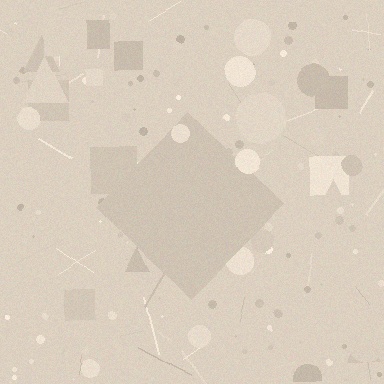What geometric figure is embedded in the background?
A diamond is embedded in the background.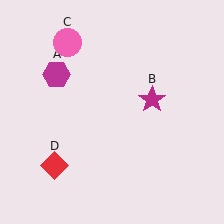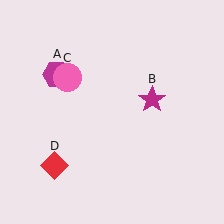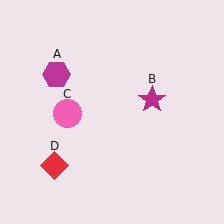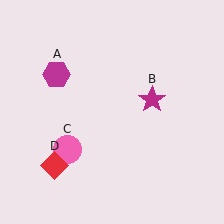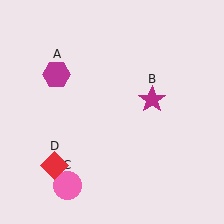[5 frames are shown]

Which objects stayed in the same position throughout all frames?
Magenta hexagon (object A) and magenta star (object B) and red diamond (object D) remained stationary.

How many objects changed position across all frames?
1 object changed position: pink circle (object C).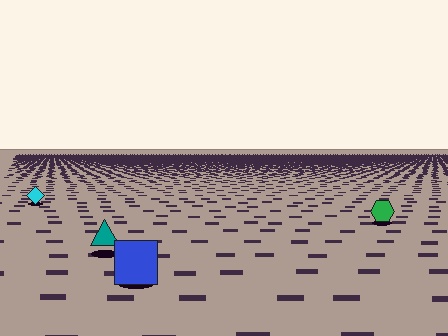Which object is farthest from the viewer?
The cyan diamond is farthest from the viewer. It appears smaller and the ground texture around it is denser.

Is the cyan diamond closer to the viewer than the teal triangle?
No. The teal triangle is closer — you can tell from the texture gradient: the ground texture is coarser near it.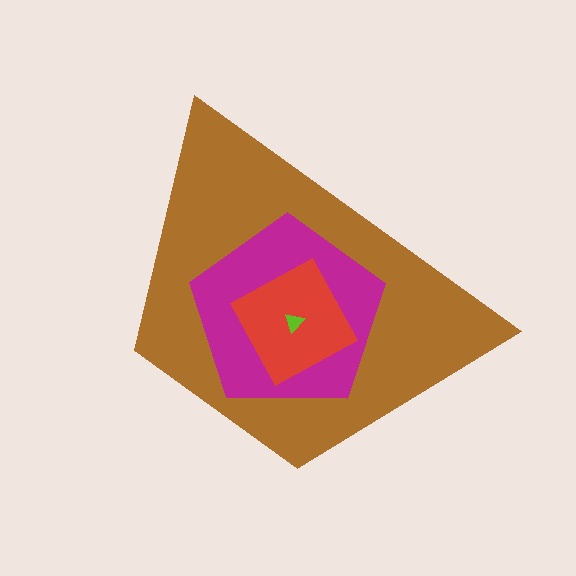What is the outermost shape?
The brown trapezoid.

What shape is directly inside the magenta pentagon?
The red square.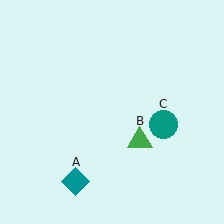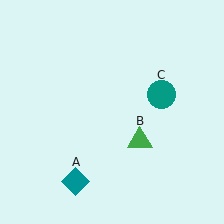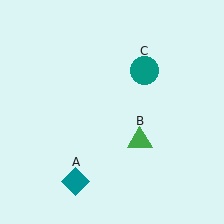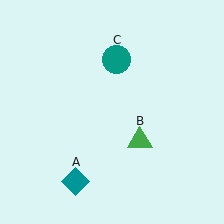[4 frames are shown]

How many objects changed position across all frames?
1 object changed position: teal circle (object C).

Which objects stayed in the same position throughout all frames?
Teal diamond (object A) and green triangle (object B) remained stationary.